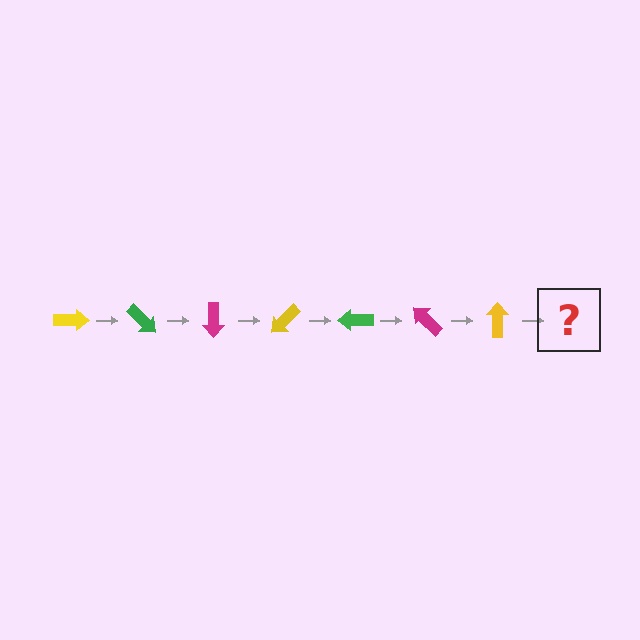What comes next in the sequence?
The next element should be a green arrow, rotated 315 degrees from the start.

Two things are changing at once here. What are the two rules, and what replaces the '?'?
The two rules are that it rotates 45 degrees each step and the color cycles through yellow, green, and magenta. The '?' should be a green arrow, rotated 315 degrees from the start.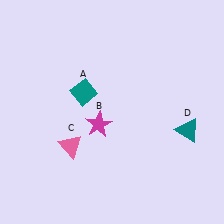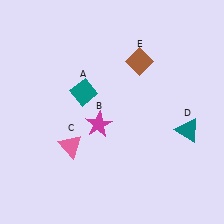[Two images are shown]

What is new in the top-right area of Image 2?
A brown diamond (E) was added in the top-right area of Image 2.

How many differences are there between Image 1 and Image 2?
There is 1 difference between the two images.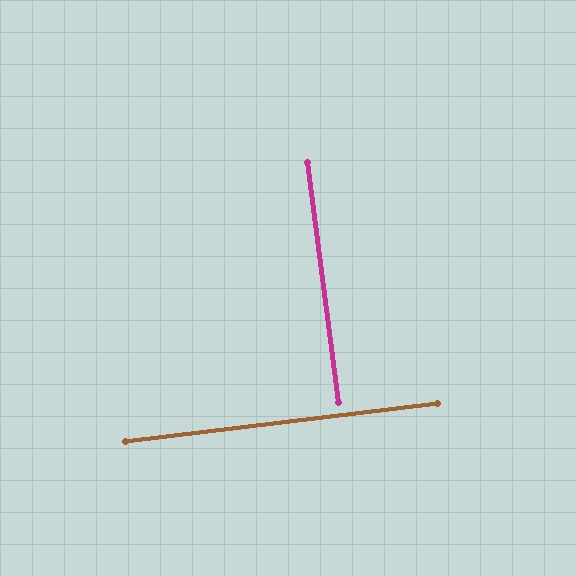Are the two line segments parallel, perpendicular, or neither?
Perpendicular — they meet at approximately 90°.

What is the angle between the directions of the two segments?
Approximately 90 degrees.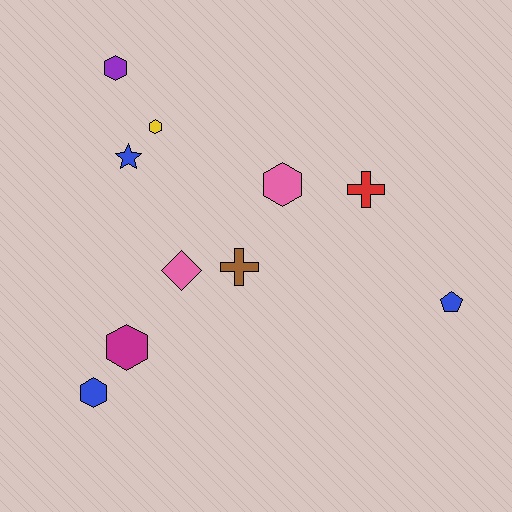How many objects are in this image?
There are 10 objects.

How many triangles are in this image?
There are no triangles.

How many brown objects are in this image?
There is 1 brown object.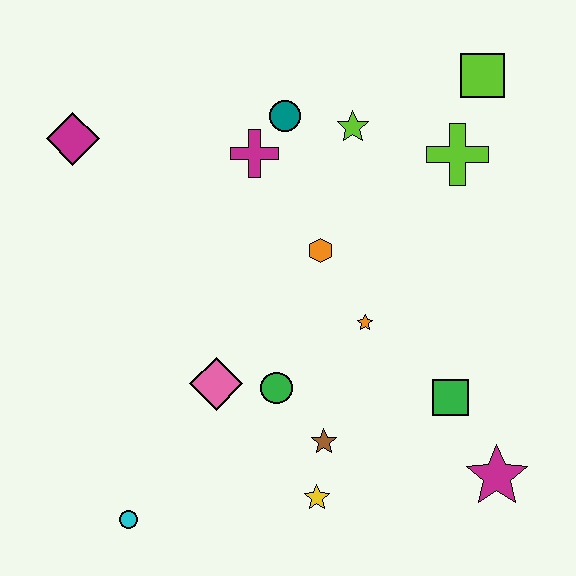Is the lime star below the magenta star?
No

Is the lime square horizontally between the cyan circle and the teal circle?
No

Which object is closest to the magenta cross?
The teal circle is closest to the magenta cross.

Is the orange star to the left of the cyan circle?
No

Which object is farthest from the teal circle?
The cyan circle is farthest from the teal circle.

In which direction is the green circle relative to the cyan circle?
The green circle is to the right of the cyan circle.